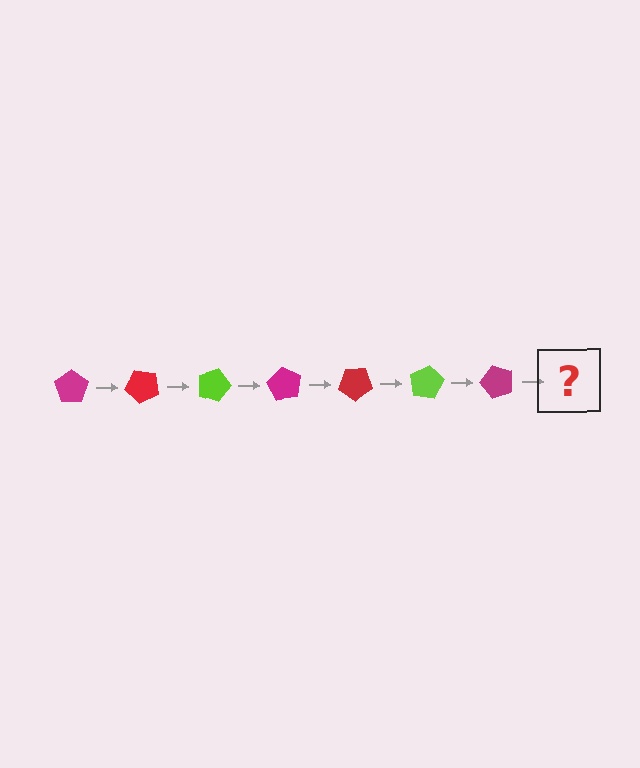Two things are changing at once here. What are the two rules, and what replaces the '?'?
The two rules are that it rotates 45 degrees each step and the color cycles through magenta, red, and lime. The '?' should be a red pentagon, rotated 315 degrees from the start.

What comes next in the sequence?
The next element should be a red pentagon, rotated 315 degrees from the start.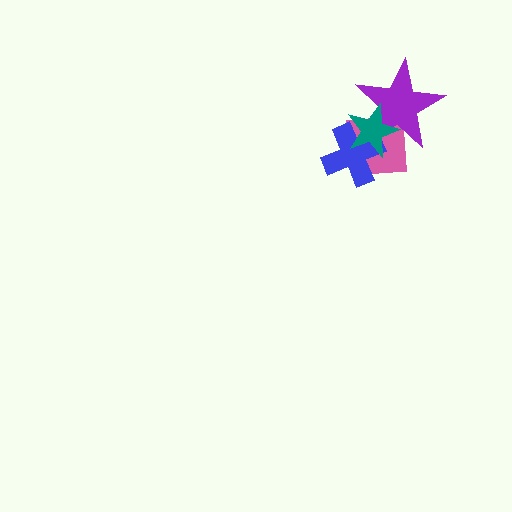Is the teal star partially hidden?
No, no other shape covers it.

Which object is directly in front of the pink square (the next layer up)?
The blue cross is directly in front of the pink square.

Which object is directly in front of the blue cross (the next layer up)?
The purple star is directly in front of the blue cross.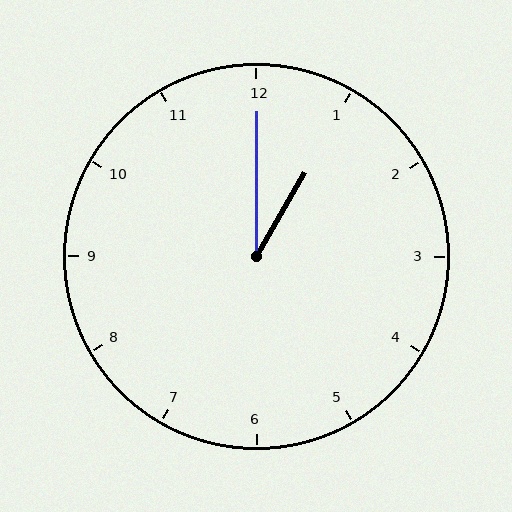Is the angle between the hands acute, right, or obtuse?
It is acute.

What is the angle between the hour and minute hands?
Approximately 30 degrees.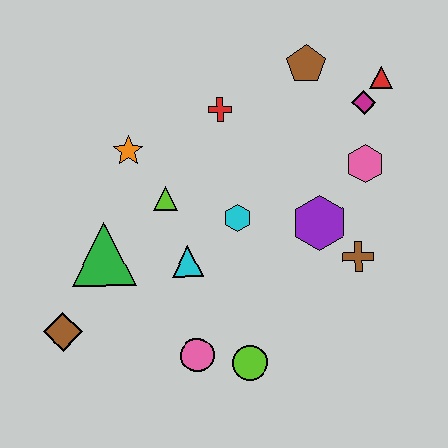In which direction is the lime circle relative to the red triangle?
The lime circle is below the red triangle.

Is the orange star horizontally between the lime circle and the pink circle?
No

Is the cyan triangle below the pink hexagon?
Yes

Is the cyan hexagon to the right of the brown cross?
No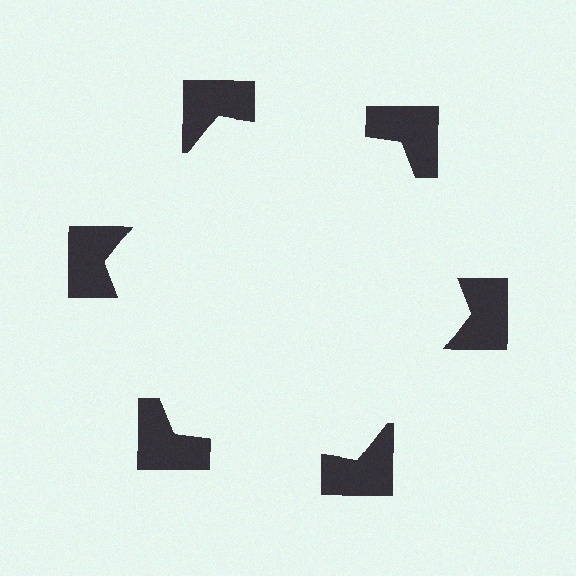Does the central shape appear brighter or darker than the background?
It typically appears slightly brighter than the background, even though no actual brightness change is drawn.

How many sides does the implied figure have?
6 sides.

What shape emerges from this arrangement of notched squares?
An illusory hexagon — its edges are inferred from the aligned wedge cuts in the notched squares, not physically drawn.